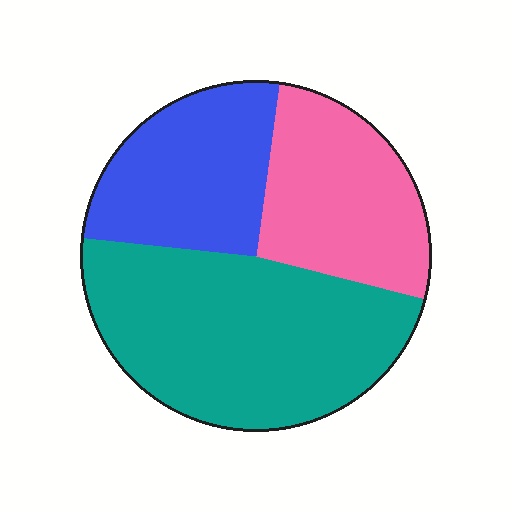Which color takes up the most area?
Teal, at roughly 50%.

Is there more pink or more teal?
Teal.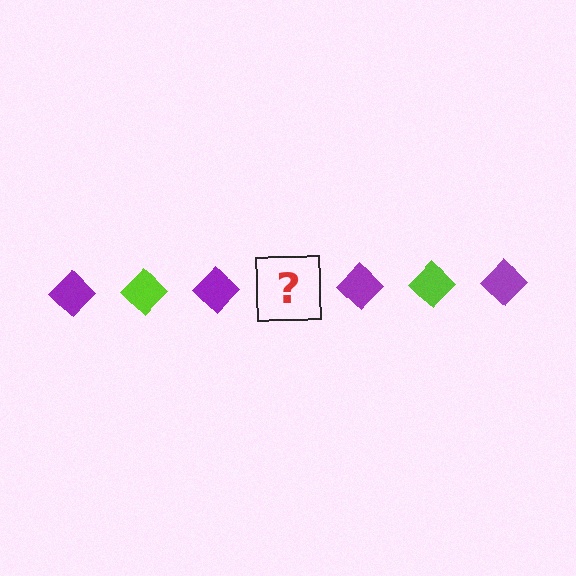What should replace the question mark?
The question mark should be replaced with a lime diamond.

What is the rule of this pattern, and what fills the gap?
The rule is that the pattern cycles through purple, lime diamonds. The gap should be filled with a lime diamond.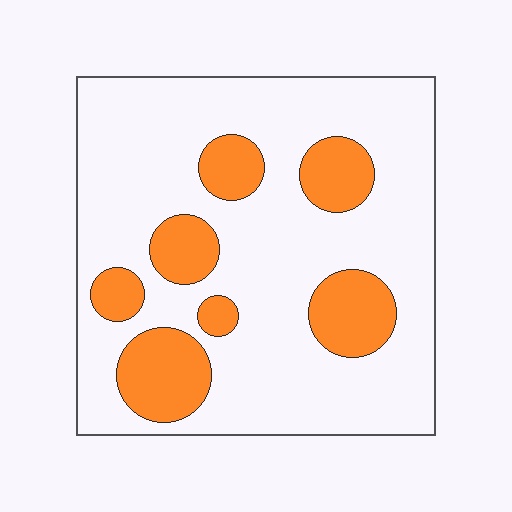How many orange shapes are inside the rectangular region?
7.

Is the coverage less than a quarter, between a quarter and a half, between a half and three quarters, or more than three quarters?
Less than a quarter.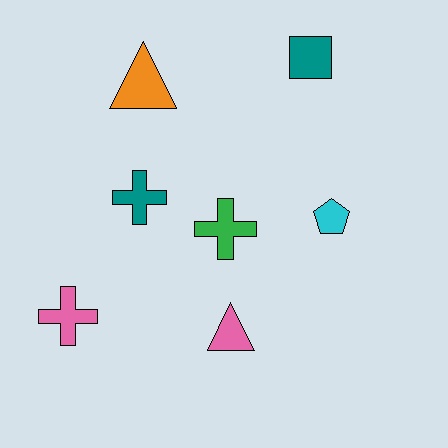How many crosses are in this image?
There are 3 crosses.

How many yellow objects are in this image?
There are no yellow objects.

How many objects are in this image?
There are 7 objects.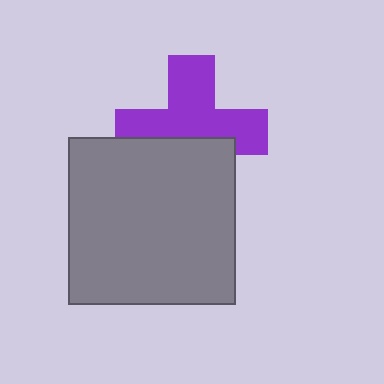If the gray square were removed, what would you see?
You would see the complete purple cross.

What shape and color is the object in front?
The object in front is a gray square.